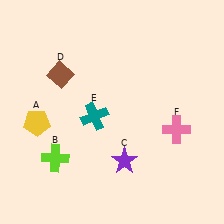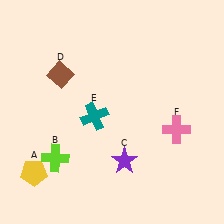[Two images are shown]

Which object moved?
The yellow pentagon (A) moved down.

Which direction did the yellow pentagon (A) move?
The yellow pentagon (A) moved down.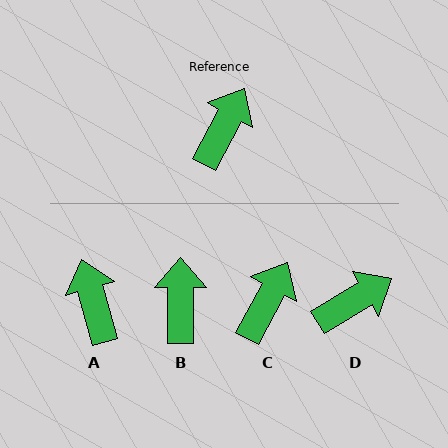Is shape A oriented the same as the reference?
No, it is off by about 44 degrees.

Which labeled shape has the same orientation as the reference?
C.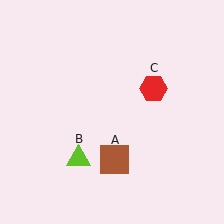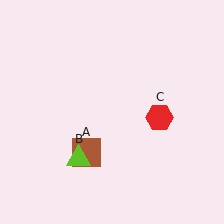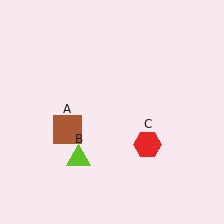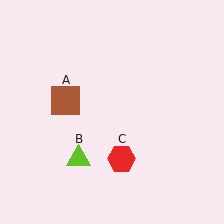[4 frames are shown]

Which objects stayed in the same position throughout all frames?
Lime triangle (object B) remained stationary.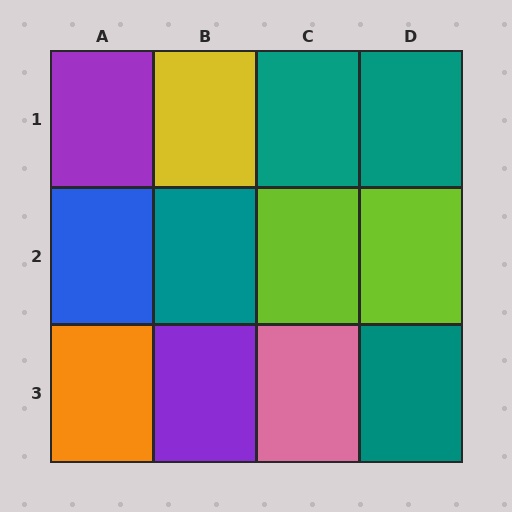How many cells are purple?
2 cells are purple.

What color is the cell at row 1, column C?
Teal.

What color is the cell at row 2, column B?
Teal.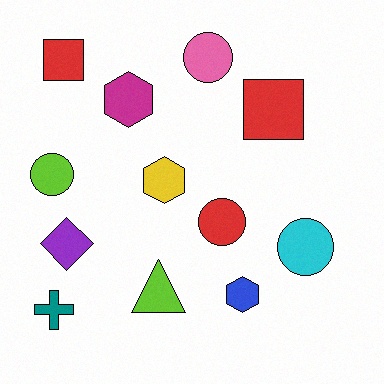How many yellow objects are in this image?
There is 1 yellow object.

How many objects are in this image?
There are 12 objects.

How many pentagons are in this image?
There are no pentagons.